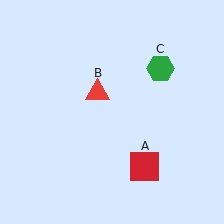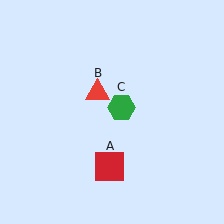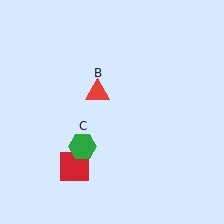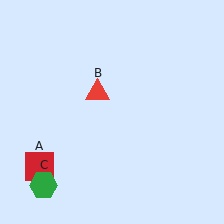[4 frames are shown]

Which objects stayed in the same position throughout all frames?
Red triangle (object B) remained stationary.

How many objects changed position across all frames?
2 objects changed position: red square (object A), green hexagon (object C).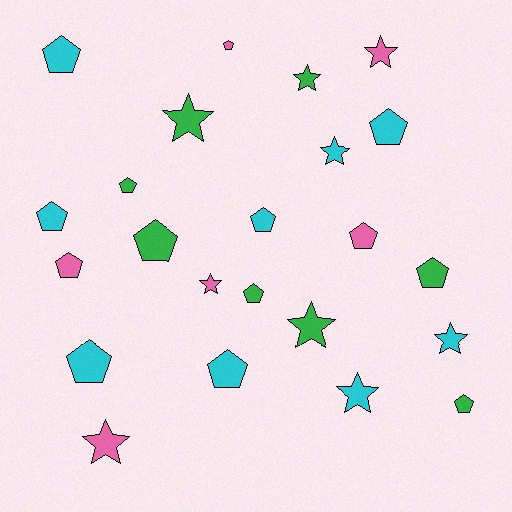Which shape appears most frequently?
Pentagon, with 14 objects.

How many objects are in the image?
There are 23 objects.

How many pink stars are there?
There are 3 pink stars.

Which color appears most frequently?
Cyan, with 9 objects.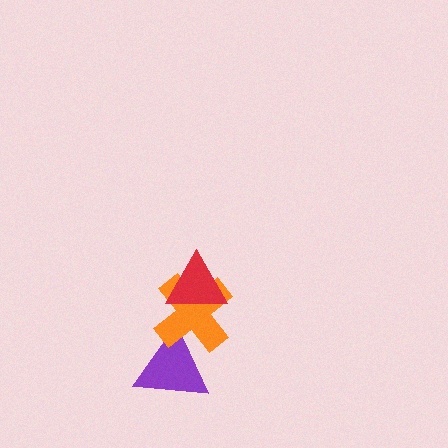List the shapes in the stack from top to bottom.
From top to bottom: the red triangle, the orange cross, the purple triangle.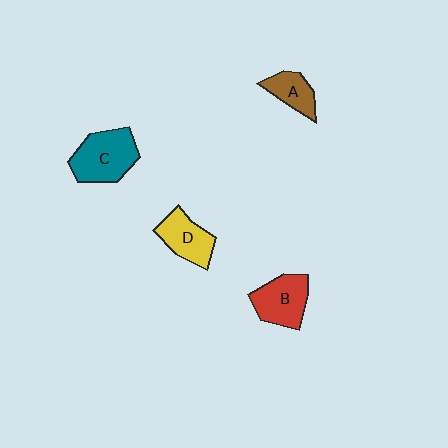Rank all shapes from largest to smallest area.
From largest to smallest: C (teal), B (red), D (yellow), A (brown).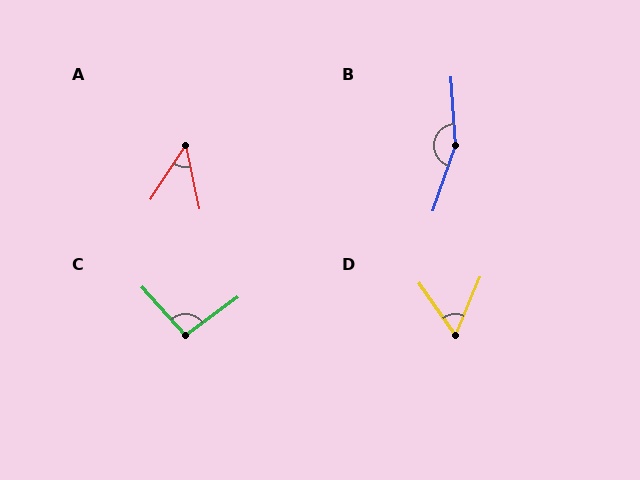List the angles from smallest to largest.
A (45°), D (58°), C (96°), B (158°).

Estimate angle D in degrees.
Approximately 58 degrees.